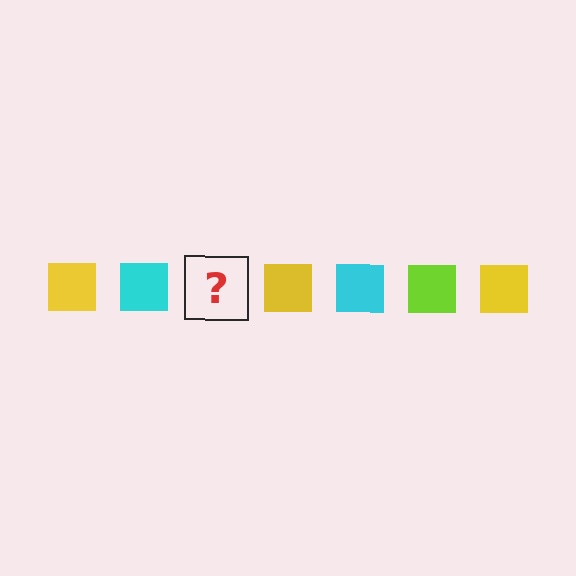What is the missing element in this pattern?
The missing element is a lime square.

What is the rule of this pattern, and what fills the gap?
The rule is that the pattern cycles through yellow, cyan, lime squares. The gap should be filled with a lime square.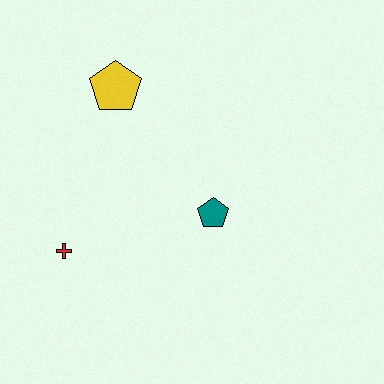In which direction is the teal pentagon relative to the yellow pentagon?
The teal pentagon is below the yellow pentagon.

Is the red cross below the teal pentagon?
Yes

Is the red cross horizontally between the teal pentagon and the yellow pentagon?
No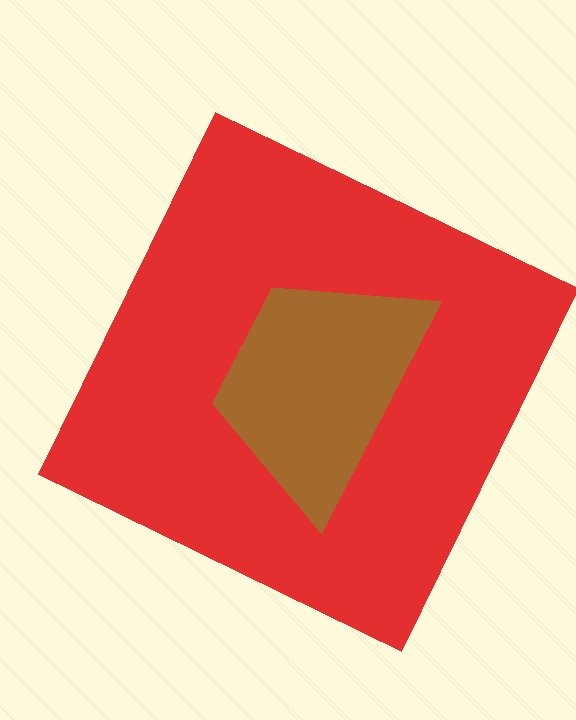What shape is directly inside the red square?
The brown trapezoid.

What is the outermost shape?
The red square.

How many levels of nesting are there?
2.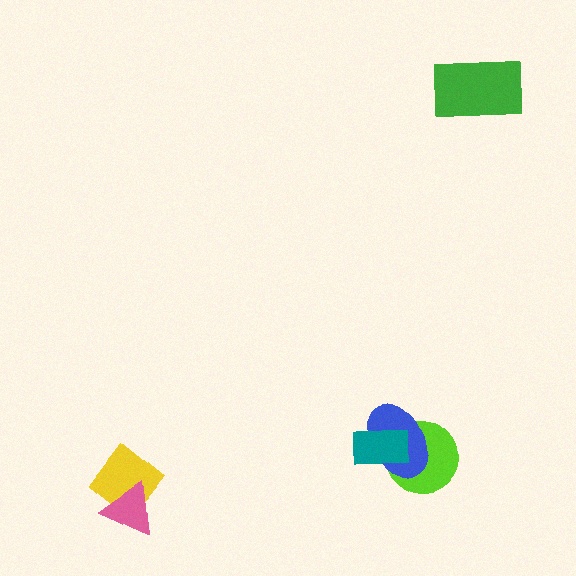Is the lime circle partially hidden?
Yes, it is partially covered by another shape.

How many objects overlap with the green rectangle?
0 objects overlap with the green rectangle.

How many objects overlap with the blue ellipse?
2 objects overlap with the blue ellipse.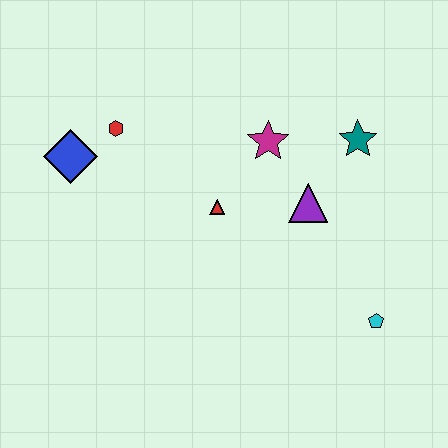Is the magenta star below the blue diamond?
No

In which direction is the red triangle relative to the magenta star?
The red triangle is below the magenta star.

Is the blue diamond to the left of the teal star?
Yes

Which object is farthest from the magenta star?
The cyan pentagon is farthest from the magenta star.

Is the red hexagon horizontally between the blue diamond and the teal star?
Yes